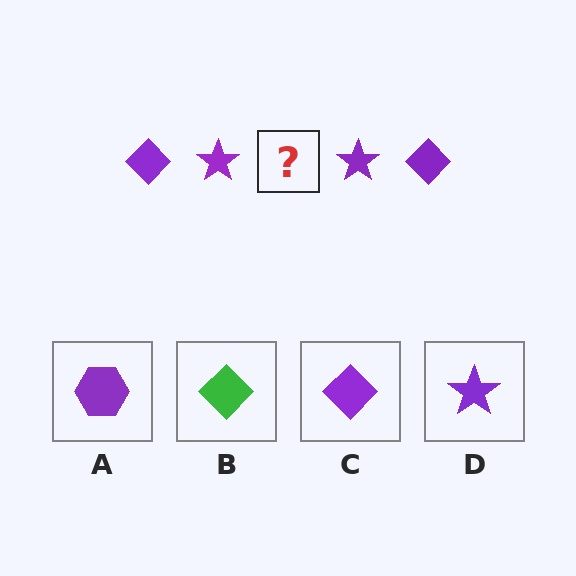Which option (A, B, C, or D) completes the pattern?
C.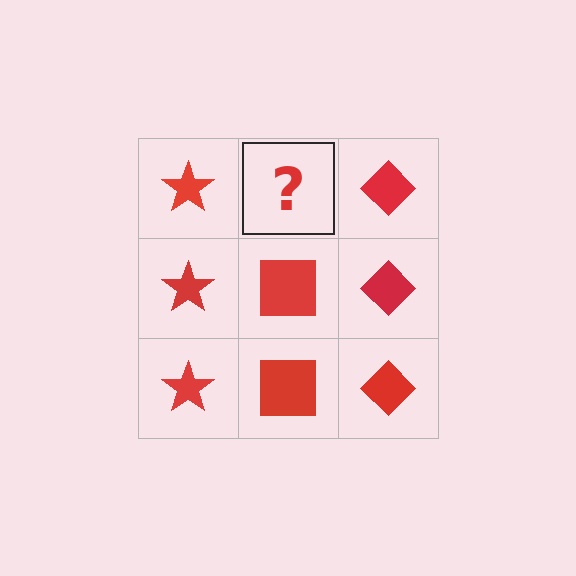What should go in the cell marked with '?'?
The missing cell should contain a red square.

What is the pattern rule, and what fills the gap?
The rule is that each column has a consistent shape. The gap should be filled with a red square.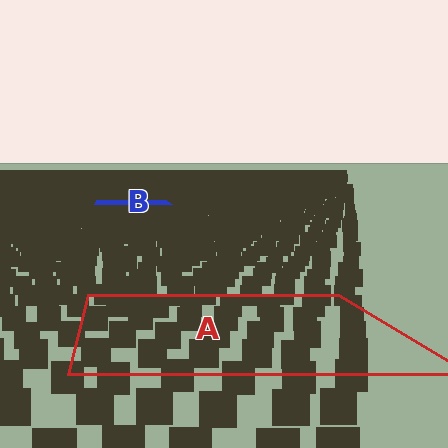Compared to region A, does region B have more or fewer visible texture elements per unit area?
Region B has more texture elements per unit area — they are packed more densely because it is farther away.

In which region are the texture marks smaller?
The texture marks are smaller in region B, because it is farther away.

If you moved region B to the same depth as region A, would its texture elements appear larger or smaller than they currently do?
They would appear larger. At a closer depth, the same texture elements are projected at a bigger on-screen size.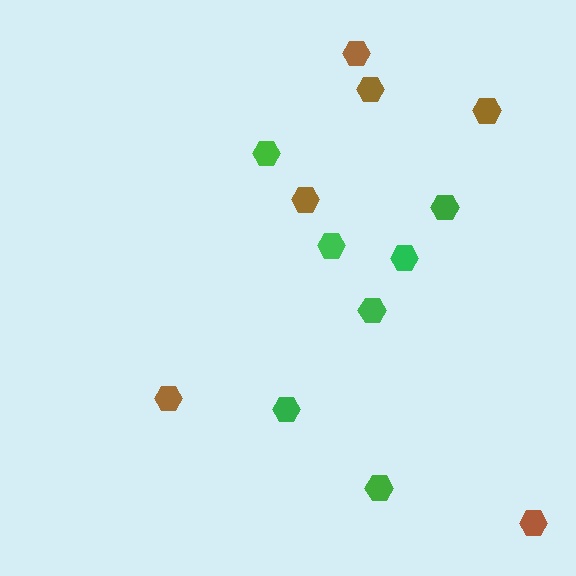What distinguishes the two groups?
There are 2 groups: one group of brown hexagons (6) and one group of green hexagons (7).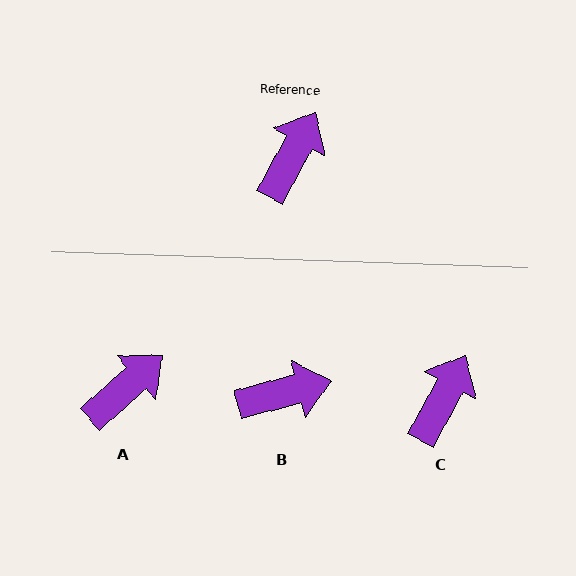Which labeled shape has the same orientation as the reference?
C.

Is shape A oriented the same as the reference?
No, it is off by about 20 degrees.